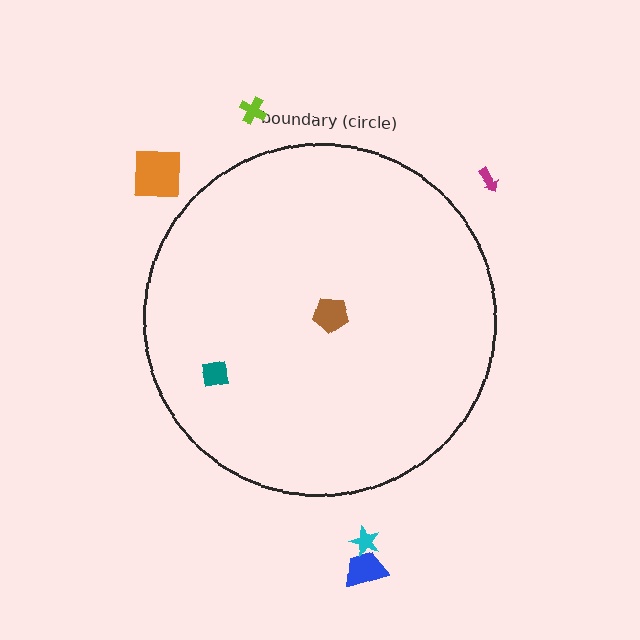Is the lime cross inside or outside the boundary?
Outside.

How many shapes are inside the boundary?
2 inside, 5 outside.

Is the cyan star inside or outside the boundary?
Outside.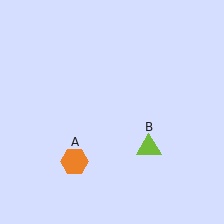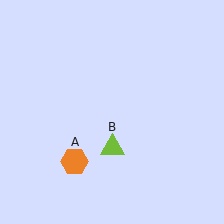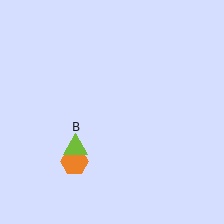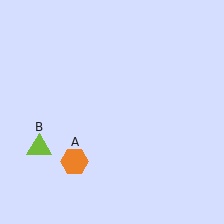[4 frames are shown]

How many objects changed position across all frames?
1 object changed position: lime triangle (object B).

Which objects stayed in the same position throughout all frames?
Orange hexagon (object A) remained stationary.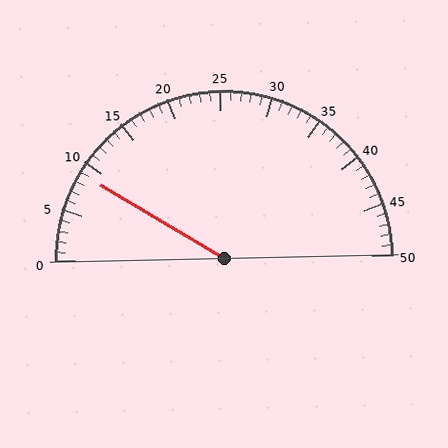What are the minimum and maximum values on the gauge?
The gauge ranges from 0 to 50.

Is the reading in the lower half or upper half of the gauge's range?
The reading is in the lower half of the range (0 to 50).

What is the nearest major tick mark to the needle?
The nearest major tick mark is 10.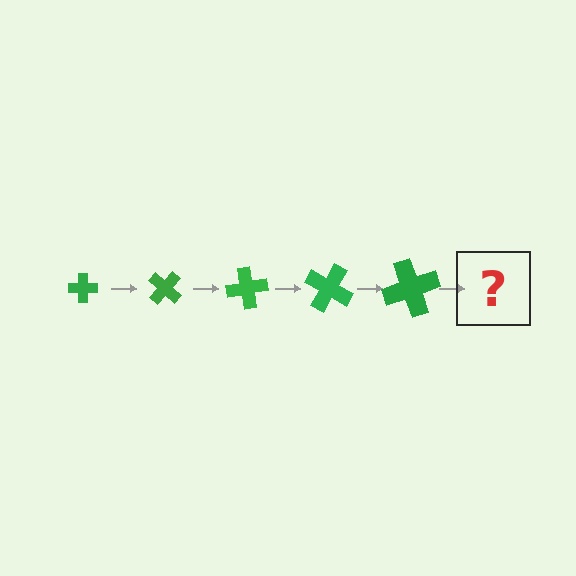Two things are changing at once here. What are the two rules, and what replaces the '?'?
The two rules are that the cross grows larger each step and it rotates 40 degrees each step. The '?' should be a cross, larger than the previous one and rotated 200 degrees from the start.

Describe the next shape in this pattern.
It should be a cross, larger than the previous one and rotated 200 degrees from the start.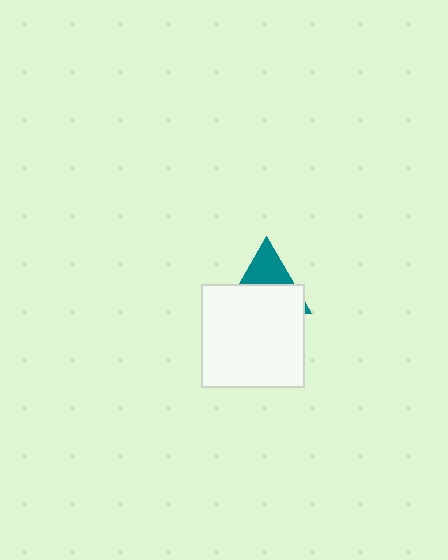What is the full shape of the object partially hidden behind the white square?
The partially hidden object is a teal triangle.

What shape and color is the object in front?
The object in front is a white square.